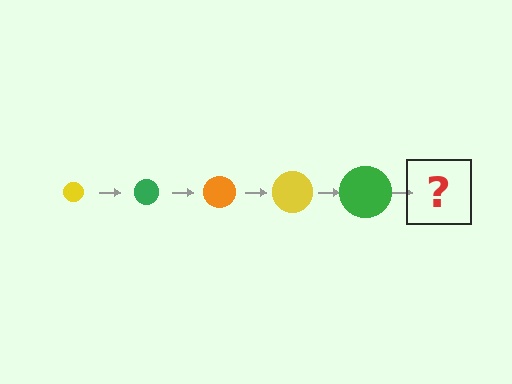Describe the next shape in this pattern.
It should be an orange circle, larger than the previous one.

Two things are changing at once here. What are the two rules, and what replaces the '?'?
The two rules are that the circle grows larger each step and the color cycles through yellow, green, and orange. The '?' should be an orange circle, larger than the previous one.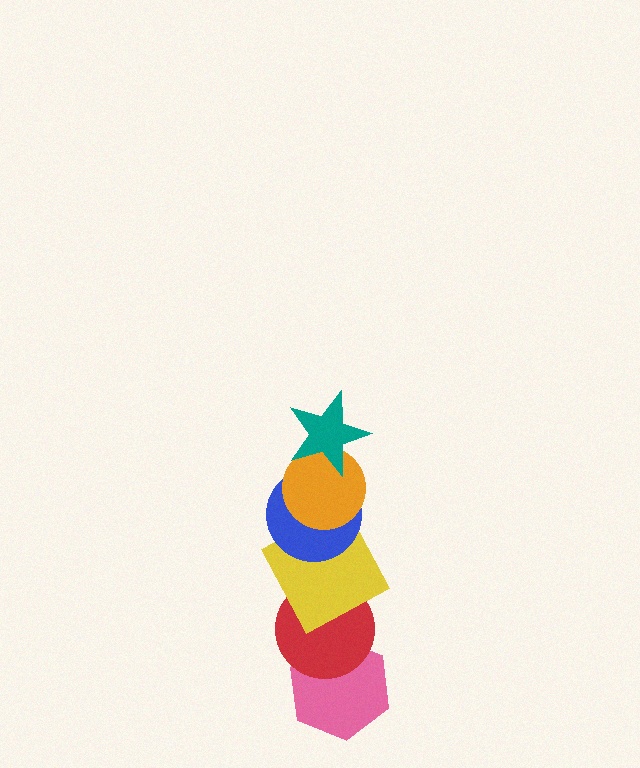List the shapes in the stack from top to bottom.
From top to bottom: the teal star, the orange circle, the blue circle, the yellow square, the red circle, the pink hexagon.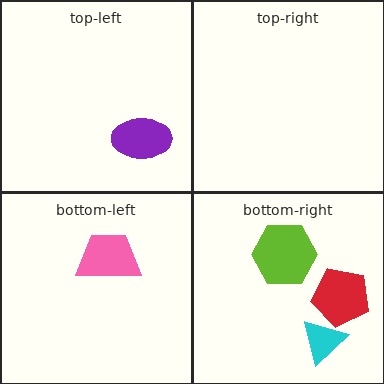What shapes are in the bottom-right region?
The cyan triangle, the lime hexagon, the red pentagon.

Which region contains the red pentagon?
The bottom-right region.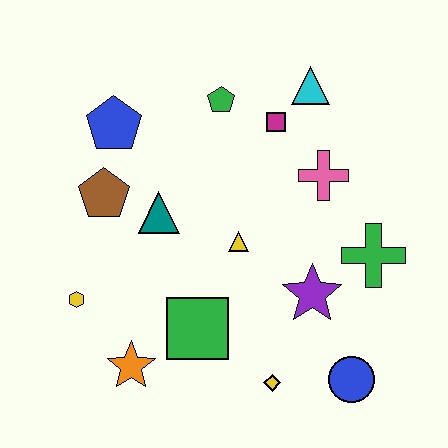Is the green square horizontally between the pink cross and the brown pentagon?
Yes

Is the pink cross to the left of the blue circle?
Yes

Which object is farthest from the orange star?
The cyan triangle is farthest from the orange star.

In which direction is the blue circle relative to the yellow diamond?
The blue circle is to the right of the yellow diamond.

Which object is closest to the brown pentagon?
The teal triangle is closest to the brown pentagon.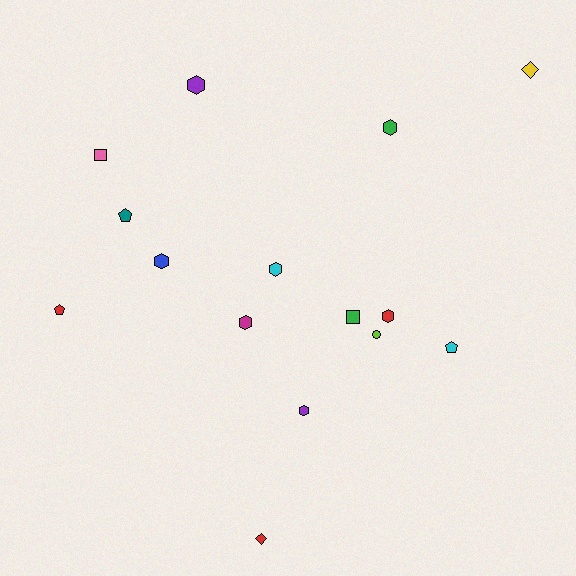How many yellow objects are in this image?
There is 1 yellow object.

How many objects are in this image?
There are 15 objects.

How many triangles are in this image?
There are no triangles.